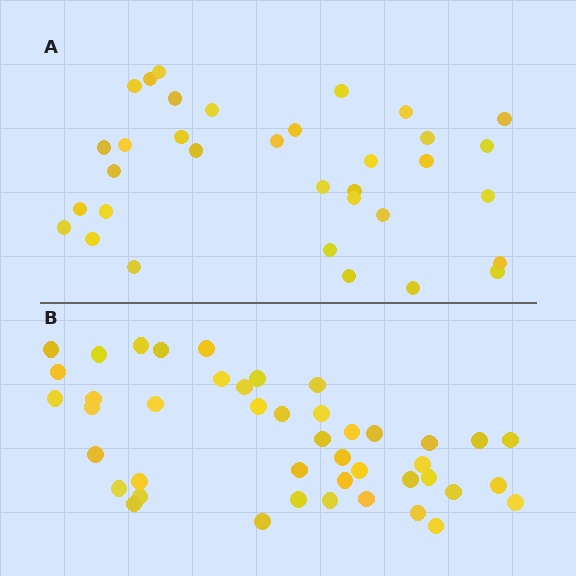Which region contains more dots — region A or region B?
Region B (the bottom region) has more dots.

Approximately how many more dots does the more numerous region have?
Region B has roughly 10 or so more dots than region A.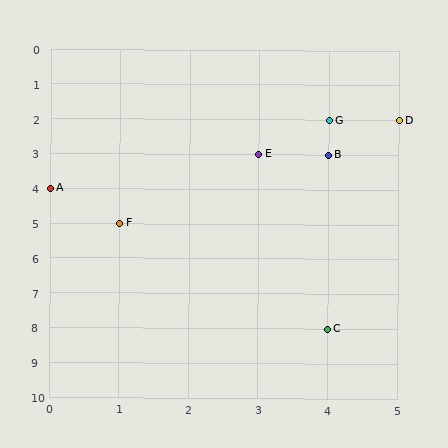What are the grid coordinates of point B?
Point B is at grid coordinates (4, 3).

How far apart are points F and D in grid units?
Points F and D are 4 columns and 3 rows apart (about 5.0 grid units diagonally).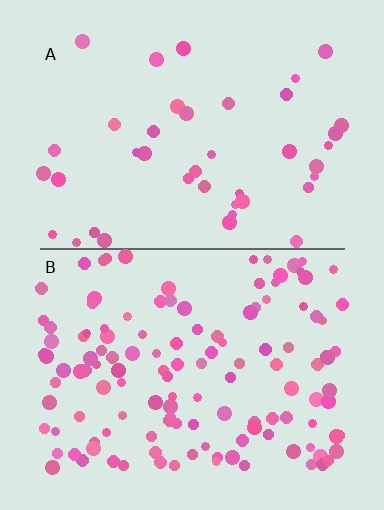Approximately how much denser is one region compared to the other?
Approximately 3.2× — region B over region A.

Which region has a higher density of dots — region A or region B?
B (the bottom).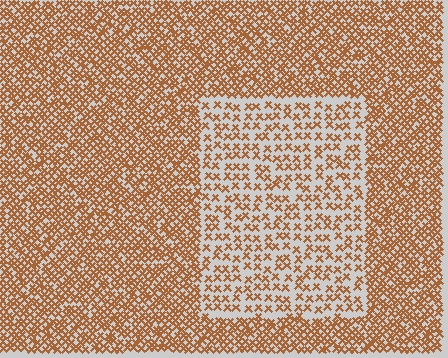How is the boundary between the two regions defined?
The boundary is defined by a change in element density (approximately 2.1x ratio). All elements are the same color, size, and shape.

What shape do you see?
I see a rectangle.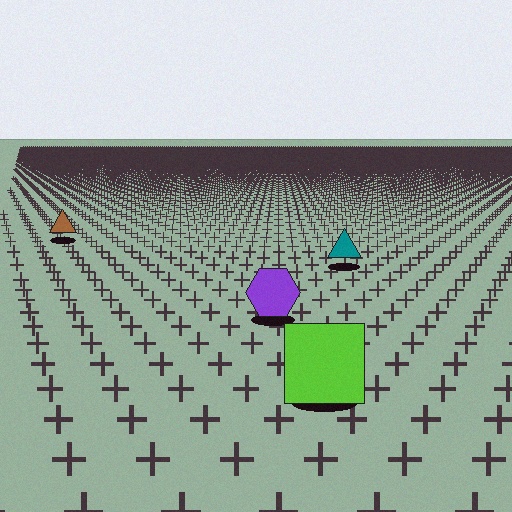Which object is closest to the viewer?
The lime square is closest. The texture marks near it are larger and more spread out.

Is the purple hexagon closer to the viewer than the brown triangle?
Yes. The purple hexagon is closer — you can tell from the texture gradient: the ground texture is coarser near it.